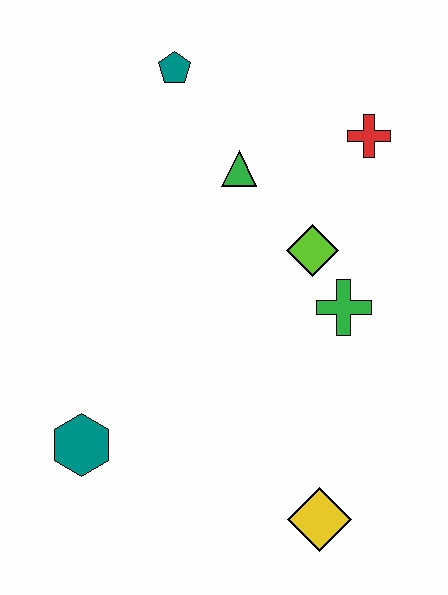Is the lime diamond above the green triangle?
No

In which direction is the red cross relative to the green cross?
The red cross is above the green cross.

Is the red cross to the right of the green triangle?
Yes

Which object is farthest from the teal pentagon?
The yellow diamond is farthest from the teal pentagon.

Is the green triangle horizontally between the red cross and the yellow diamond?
No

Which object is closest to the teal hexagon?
The yellow diamond is closest to the teal hexagon.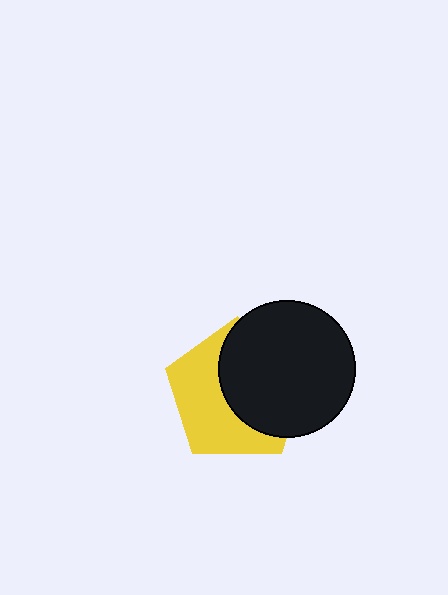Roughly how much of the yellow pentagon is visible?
About half of it is visible (roughly 49%).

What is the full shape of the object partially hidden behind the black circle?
The partially hidden object is a yellow pentagon.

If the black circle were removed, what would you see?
You would see the complete yellow pentagon.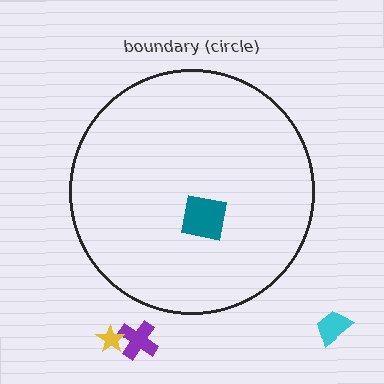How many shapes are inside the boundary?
1 inside, 3 outside.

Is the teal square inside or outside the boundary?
Inside.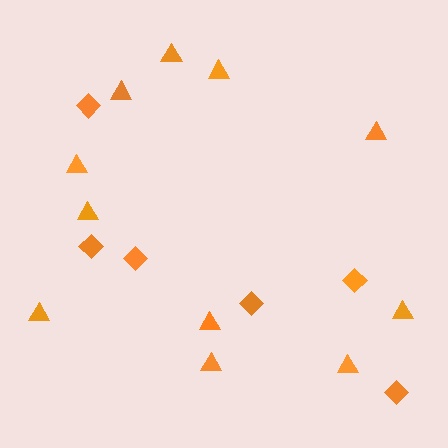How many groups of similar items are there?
There are 2 groups: one group of triangles (11) and one group of diamonds (6).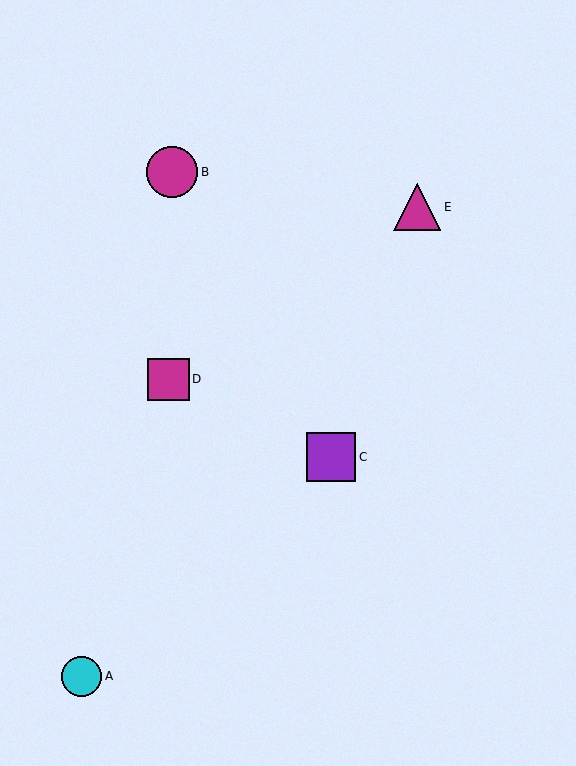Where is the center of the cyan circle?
The center of the cyan circle is at (82, 676).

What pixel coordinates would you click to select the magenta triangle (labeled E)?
Click at (417, 207) to select the magenta triangle E.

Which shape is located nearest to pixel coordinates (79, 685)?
The cyan circle (labeled A) at (82, 676) is nearest to that location.